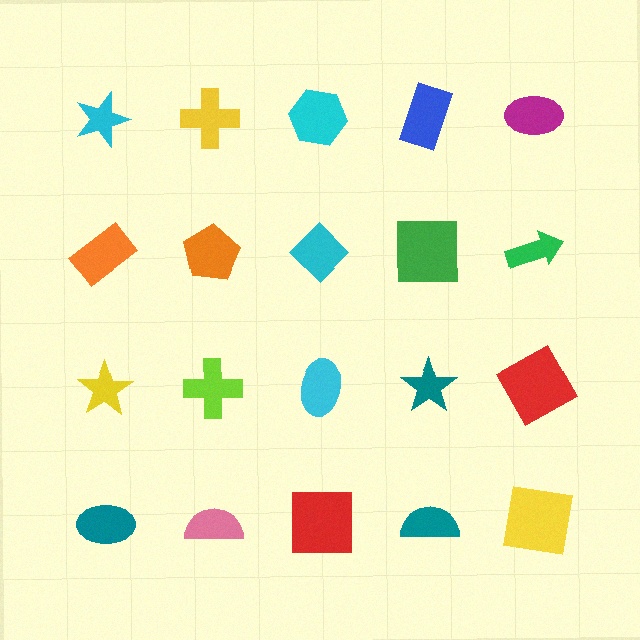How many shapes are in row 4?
5 shapes.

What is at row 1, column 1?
A cyan star.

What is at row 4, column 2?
A pink semicircle.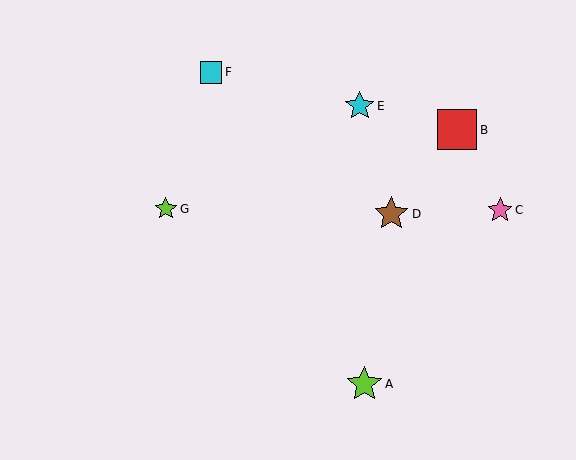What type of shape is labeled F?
Shape F is a cyan square.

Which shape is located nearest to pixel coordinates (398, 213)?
The brown star (labeled D) at (391, 214) is nearest to that location.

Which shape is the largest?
The red square (labeled B) is the largest.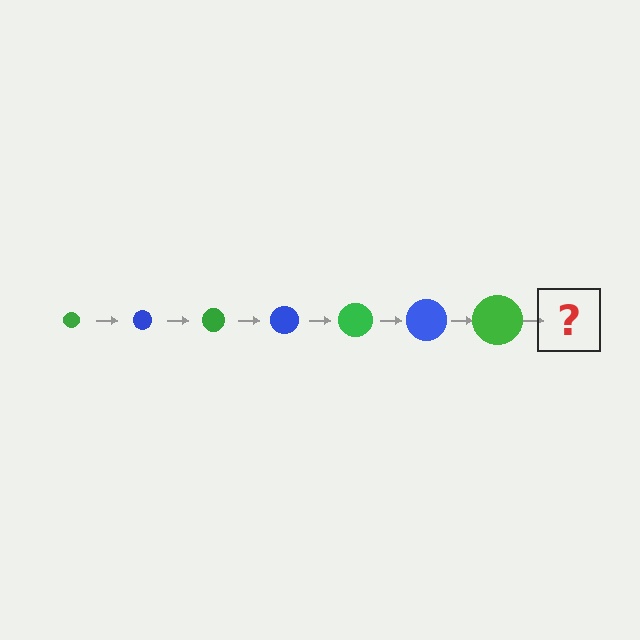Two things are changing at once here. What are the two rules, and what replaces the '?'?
The two rules are that the circle grows larger each step and the color cycles through green and blue. The '?' should be a blue circle, larger than the previous one.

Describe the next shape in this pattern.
It should be a blue circle, larger than the previous one.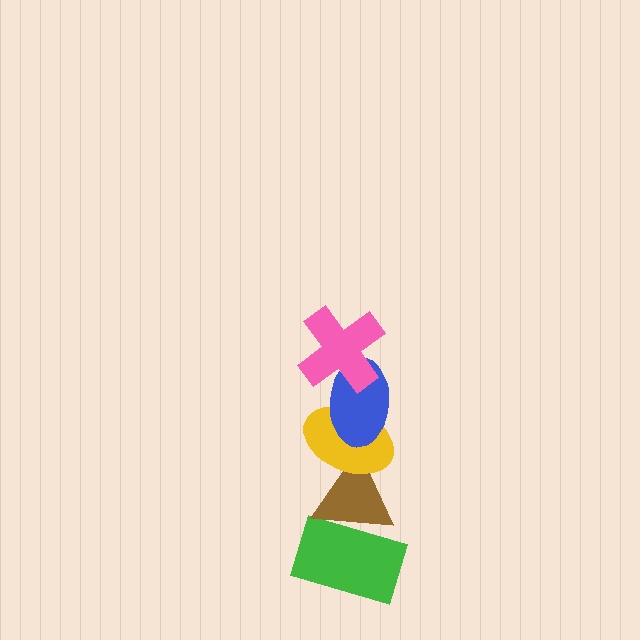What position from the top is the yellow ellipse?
The yellow ellipse is 3rd from the top.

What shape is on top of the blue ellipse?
The pink cross is on top of the blue ellipse.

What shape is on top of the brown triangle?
The yellow ellipse is on top of the brown triangle.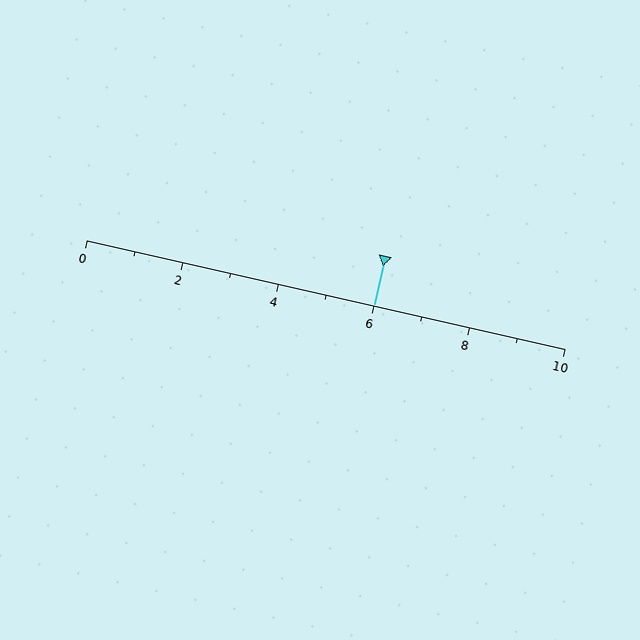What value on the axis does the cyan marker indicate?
The marker indicates approximately 6.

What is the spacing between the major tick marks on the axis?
The major ticks are spaced 2 apart.